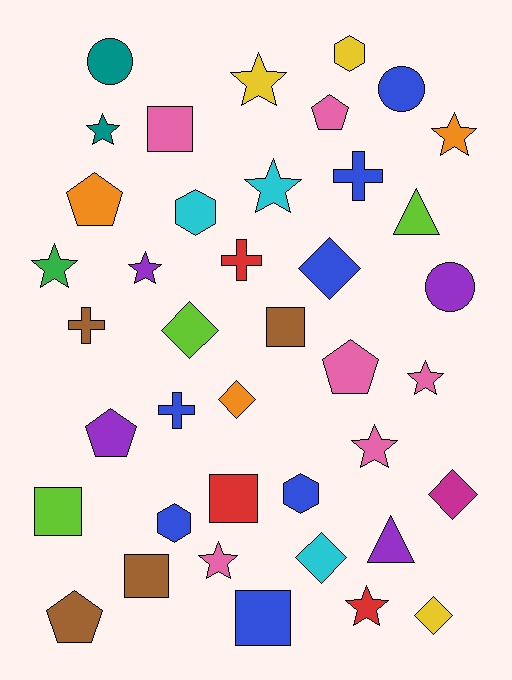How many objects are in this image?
There are 40 objects.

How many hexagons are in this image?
There are 4 hexagons.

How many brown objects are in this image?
There are 4 brown objects.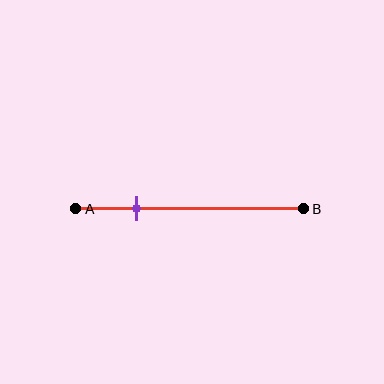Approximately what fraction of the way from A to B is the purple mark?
The purple mark is approximately 25% of the way from A to B.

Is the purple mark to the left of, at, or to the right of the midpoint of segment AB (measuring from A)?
The purple mark is to the left of the midpoint of segment AB.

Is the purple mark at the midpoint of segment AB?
No, the mark is at about 25% from A, not at the 50% midpoint.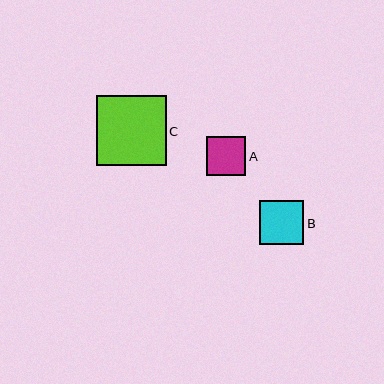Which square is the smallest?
Square A is the smallest with a size of approximately 39 pixels.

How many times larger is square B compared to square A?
Square B is approximately 1.1 times the size of square A.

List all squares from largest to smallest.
From largest to smallest: C, B, A.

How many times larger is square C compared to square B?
Square C is approximately 1.6 times the size of square B.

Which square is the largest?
Square C is the largest with a size of approximately 70 pixels.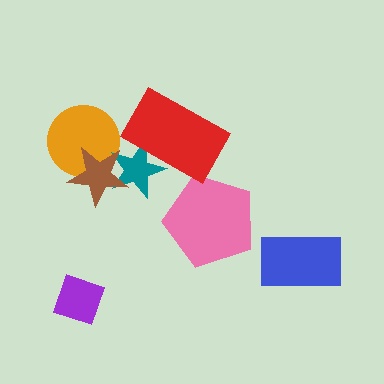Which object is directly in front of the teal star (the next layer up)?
The red rectangle is directly in front of the teal star.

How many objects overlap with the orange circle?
1 object overlaps with the orange circle.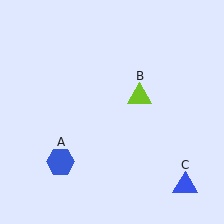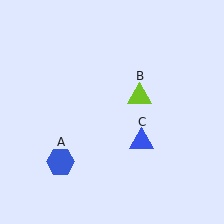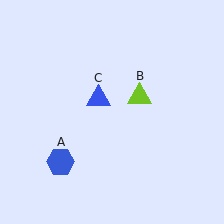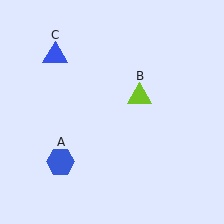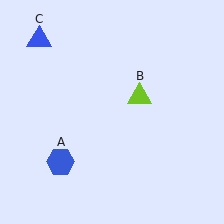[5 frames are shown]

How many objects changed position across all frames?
1 object changed position: blue triangle (object C).